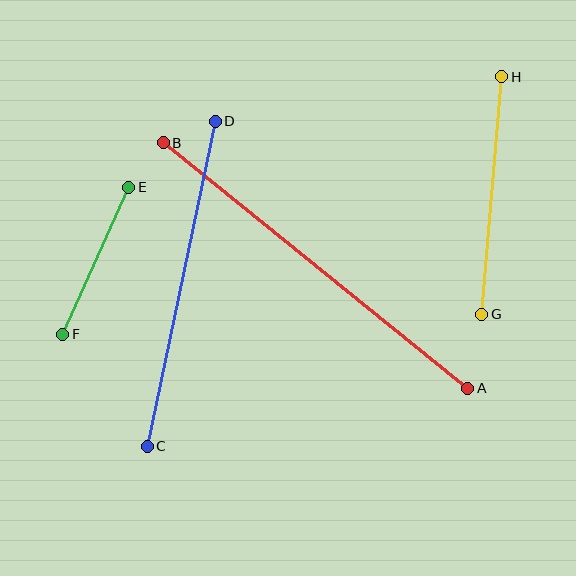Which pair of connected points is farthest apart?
Points A and B are farthest apart.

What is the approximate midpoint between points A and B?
The midpoint is at approximately (315, 265) pixels.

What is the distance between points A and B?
The distance is approximately 392 pixels.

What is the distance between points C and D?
The distance is approximately 332 pixels.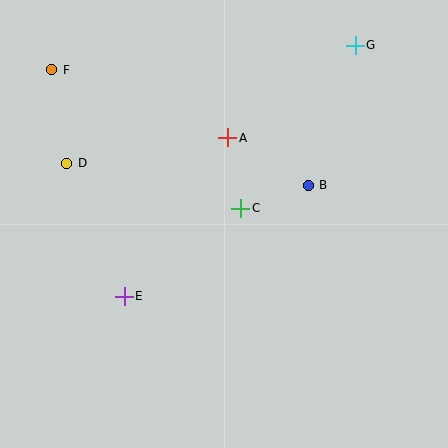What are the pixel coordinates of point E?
Point E is at (124, 296).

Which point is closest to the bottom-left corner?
Point E is closest to the bottom-left corner.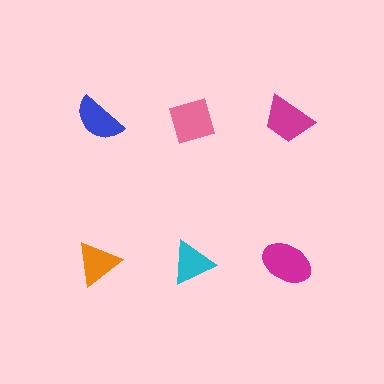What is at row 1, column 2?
A pink diamond.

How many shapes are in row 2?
3 shapes.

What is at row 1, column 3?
A magenta trapezoid.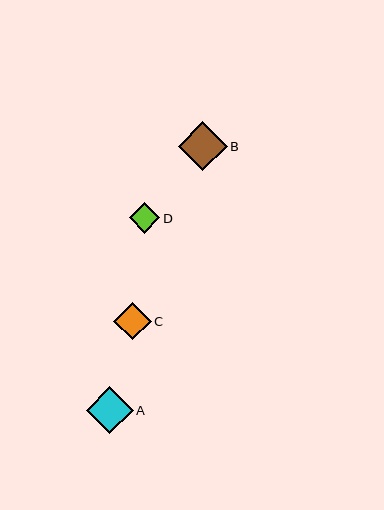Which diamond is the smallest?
Diamond D is the smallest with a size of approximately 30 pixels.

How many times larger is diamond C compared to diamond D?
Diamond C is approximately 1.2 times the size of diamond D.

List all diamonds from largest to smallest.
From largest to smallest: B, A, C, D.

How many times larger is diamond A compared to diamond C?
Diamond A is approximately 1.3 times the size of diamond C.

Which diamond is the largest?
Diamond B is the largest with a size of approximately 49 pixels.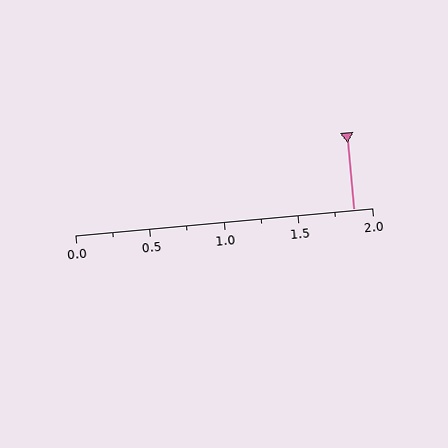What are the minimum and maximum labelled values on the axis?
The axis runs from 0.0 to 2.0.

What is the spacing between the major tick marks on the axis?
The major ticks are spaced 0.5 apart.